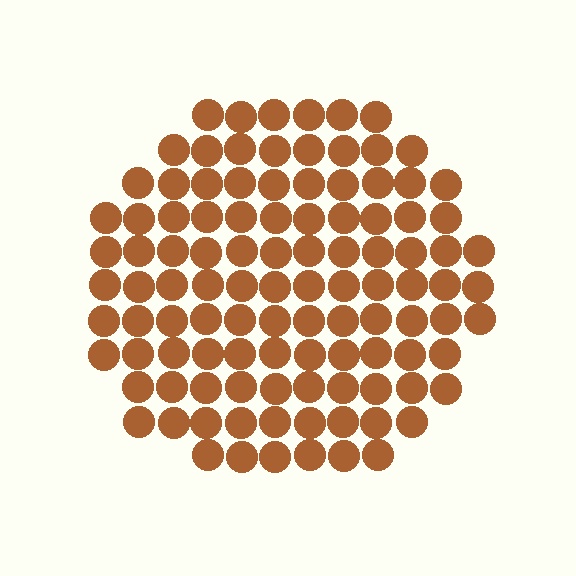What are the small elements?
The small elements are circles.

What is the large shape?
The large shape is a circle.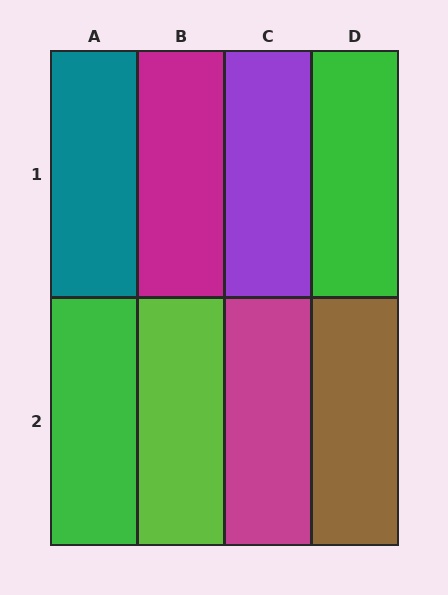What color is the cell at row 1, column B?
Magenta.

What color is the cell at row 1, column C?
Purple.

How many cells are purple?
1 cell is purple.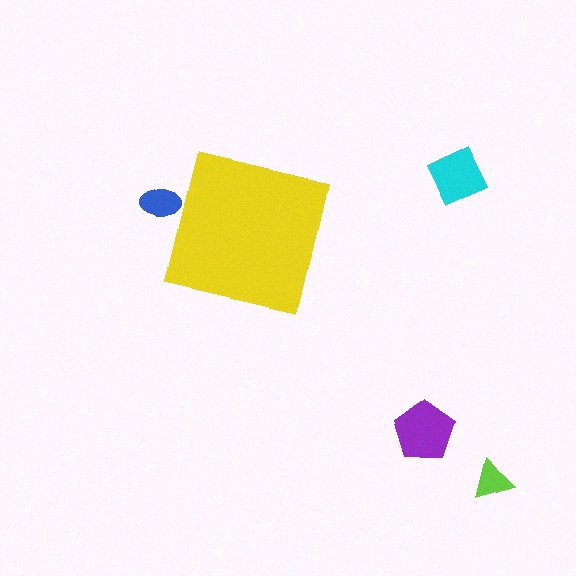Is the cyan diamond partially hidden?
No, the cyan diamond is fully visible.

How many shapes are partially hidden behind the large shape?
1 shape is partially hidden.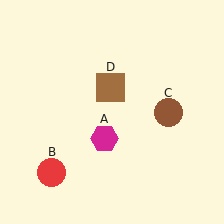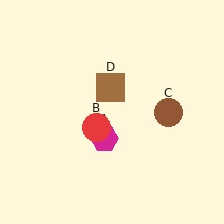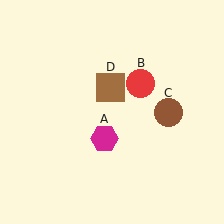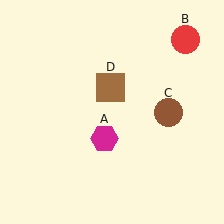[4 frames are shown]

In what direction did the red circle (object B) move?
The red circle (object B) moved up and to the right.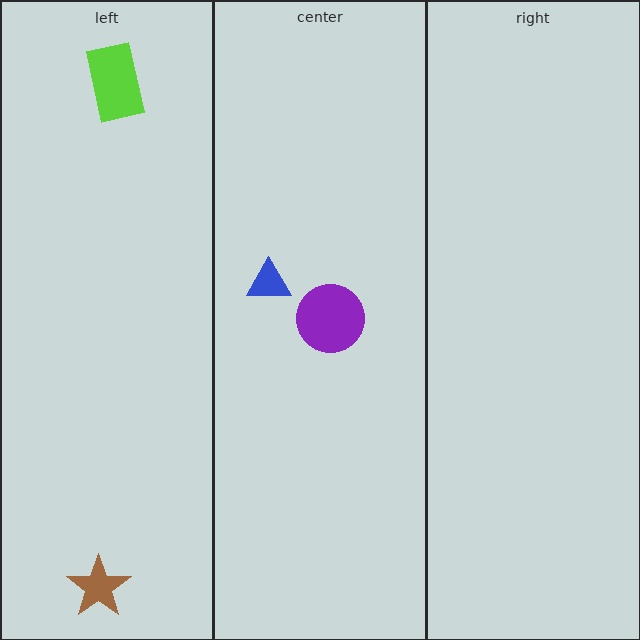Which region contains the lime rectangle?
The left region.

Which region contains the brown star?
The left region.